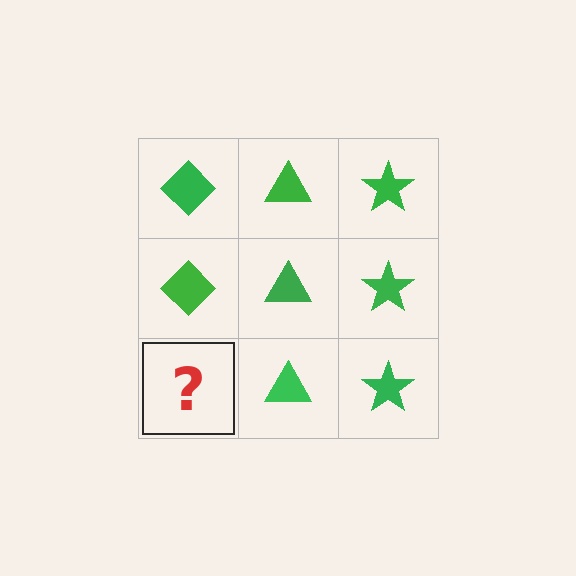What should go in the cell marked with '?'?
The missing cell should contain a green diamond.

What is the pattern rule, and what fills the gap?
The rule is that each column has a consistent shape. The gap should be filled with a green diamond.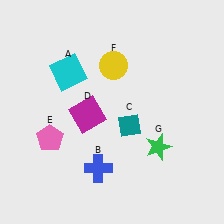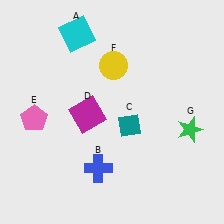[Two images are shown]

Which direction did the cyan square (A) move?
The cyan square (A) moved up.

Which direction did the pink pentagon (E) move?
The pink pentagon (E) moved up.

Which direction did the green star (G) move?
The green star (G) moved right.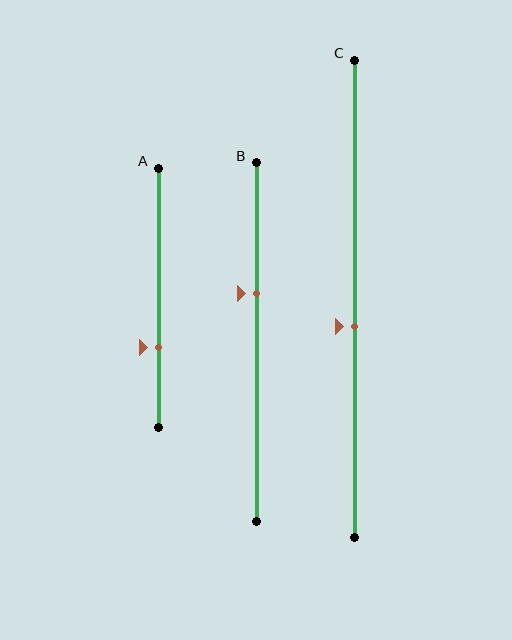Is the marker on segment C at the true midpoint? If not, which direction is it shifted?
No, the marker on segment C is shifted downward by about 6% of the segment length.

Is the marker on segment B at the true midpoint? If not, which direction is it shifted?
No, the marker on segment B is shifted upward by about 14% of the segment length.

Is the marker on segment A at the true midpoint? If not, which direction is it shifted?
No, the marker on segment A is shifted downward by about 19% of the segment length.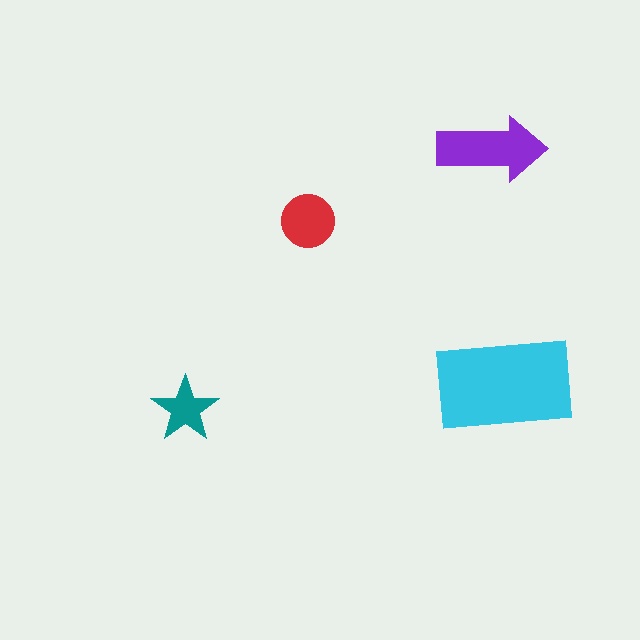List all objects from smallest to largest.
The teal star, the red circle, the purple arrow, the cyan rectangle.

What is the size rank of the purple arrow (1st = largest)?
2nd.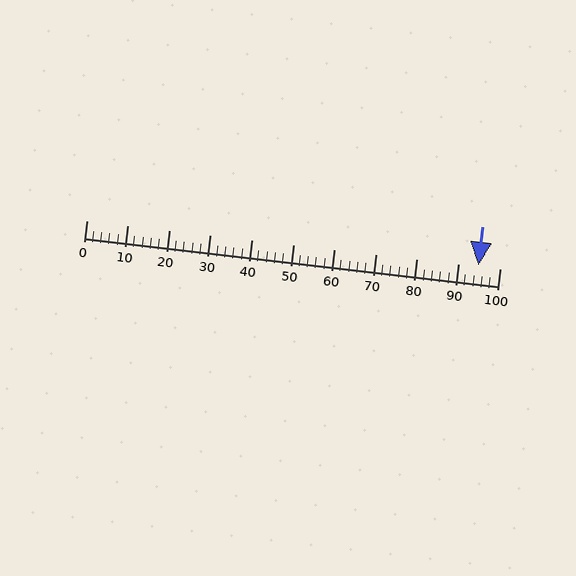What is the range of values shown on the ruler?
The ruler shows values from 0 to 100.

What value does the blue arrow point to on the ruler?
The blue arrow points to approximately 95.